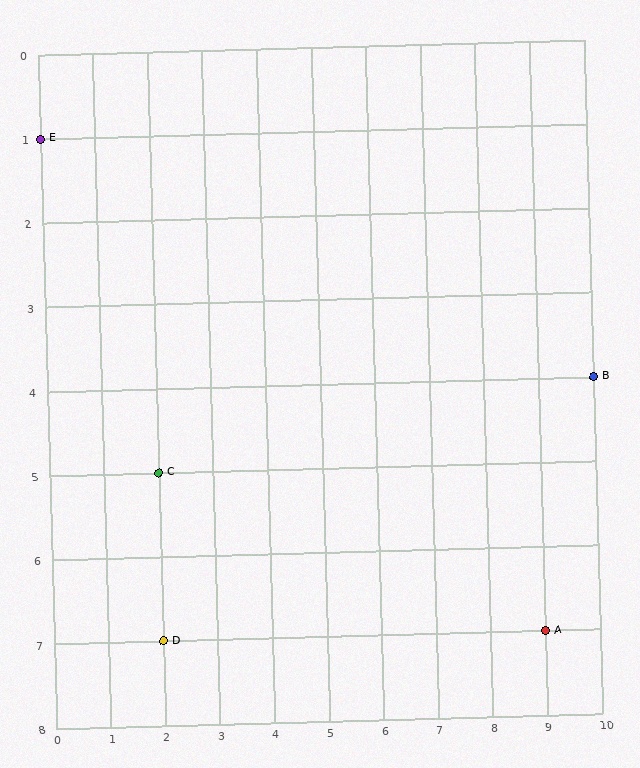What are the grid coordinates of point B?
Point B is at grid coordinates (10, 4).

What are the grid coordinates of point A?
Point A is at grid coordinates (9, 7).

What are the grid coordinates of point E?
Point E is at grid coordinates (0, 1).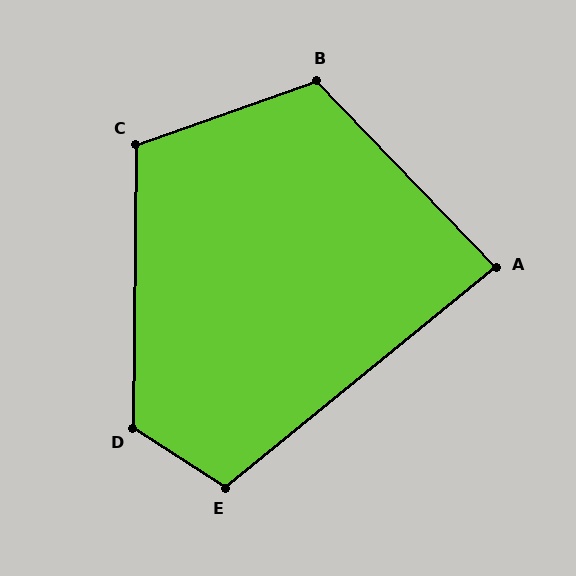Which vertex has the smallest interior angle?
A, at approximately 85 degrees.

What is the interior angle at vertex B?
Approximately 115 degrees (obtuse).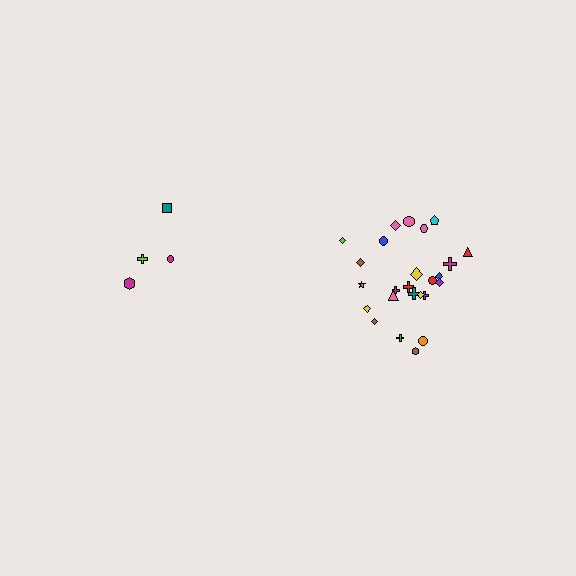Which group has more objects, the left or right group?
The right group.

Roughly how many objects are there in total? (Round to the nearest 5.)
Roughly 30 objects in total.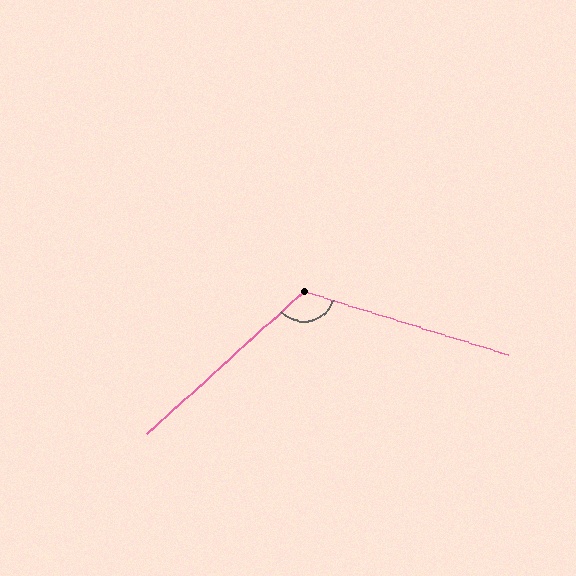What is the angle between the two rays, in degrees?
Approximately 120 degrees.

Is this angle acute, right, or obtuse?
It is obtuse.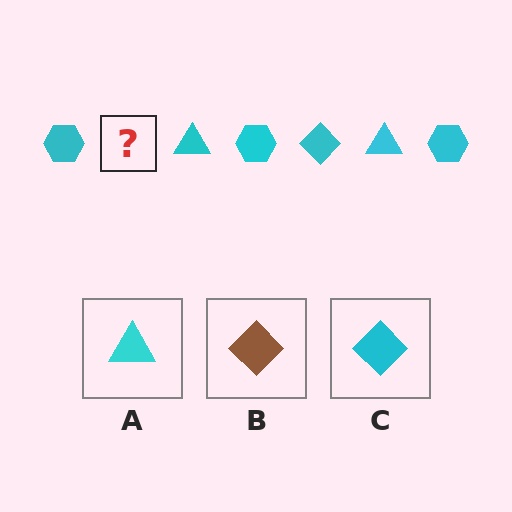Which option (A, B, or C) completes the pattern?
C.